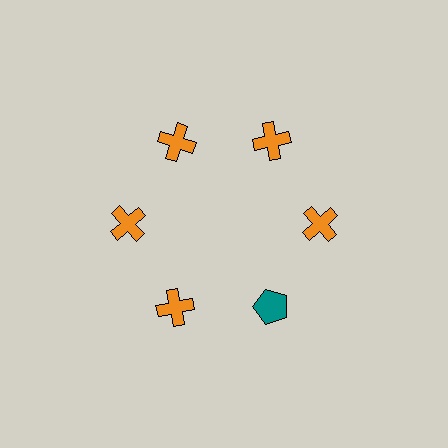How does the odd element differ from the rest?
It differs in both color (teal instead of orange) and shape (pentagon instead of cross).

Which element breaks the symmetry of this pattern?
The teal pentagon at roughly the 5 o'clock position breaks the symmetry. All other shapes are orange crosses.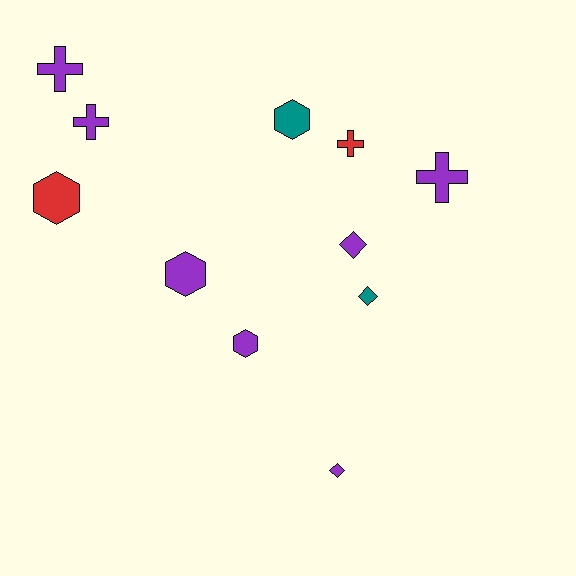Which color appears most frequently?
Purple, with 7 objects.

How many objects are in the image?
There are 11 objects.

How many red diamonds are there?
There are no red diamonds.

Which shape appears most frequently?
Cross, with 4 objects.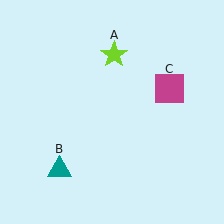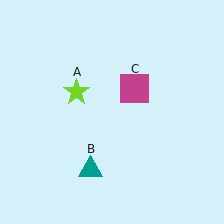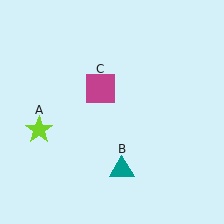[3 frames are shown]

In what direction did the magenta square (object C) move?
The magenta square (object C) moved left.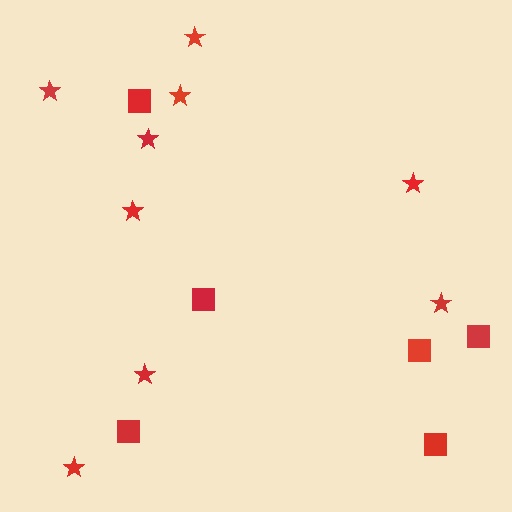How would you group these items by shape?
There are 2 groups: one group of squares (6) and one group of stars (9).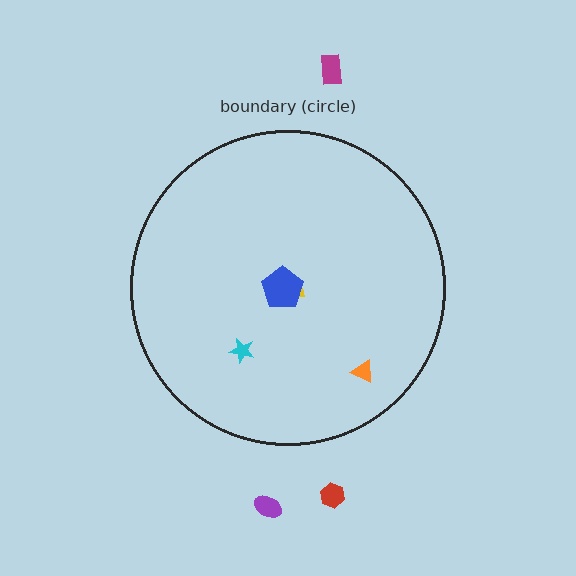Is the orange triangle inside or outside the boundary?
Inside.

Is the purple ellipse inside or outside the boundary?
Outside.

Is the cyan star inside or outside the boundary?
Inside.